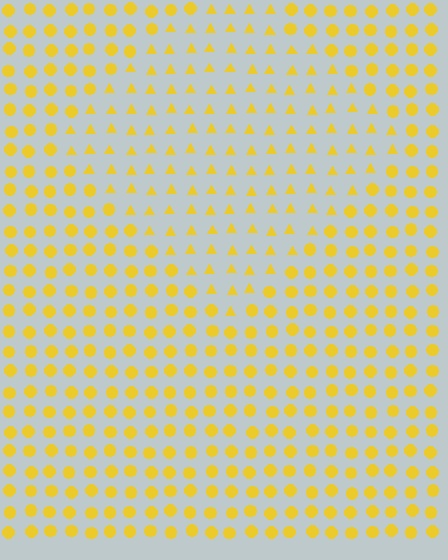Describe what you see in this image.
The image is filled with small yellow elements arranged in a uniform grid. A diamond-shaped region contains triangles, while the surrounding area contains circles. The boundary is defined purely by the change in element shape.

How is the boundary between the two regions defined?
The boundary is defined by a change in element shape: triangles inside vs. circles outside. All elements share the same color and spacing.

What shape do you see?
I see a diamond.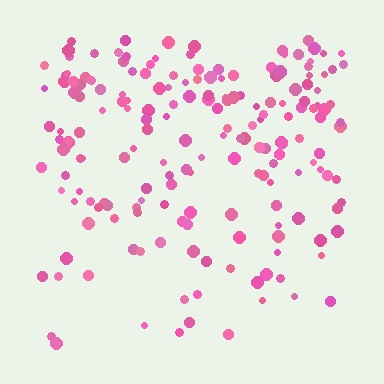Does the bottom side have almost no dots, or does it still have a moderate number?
Still a moderate number, just noticeably fewer than the top.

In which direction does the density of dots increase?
From bottom to top, with the top side densest.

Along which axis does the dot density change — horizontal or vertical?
Vertical.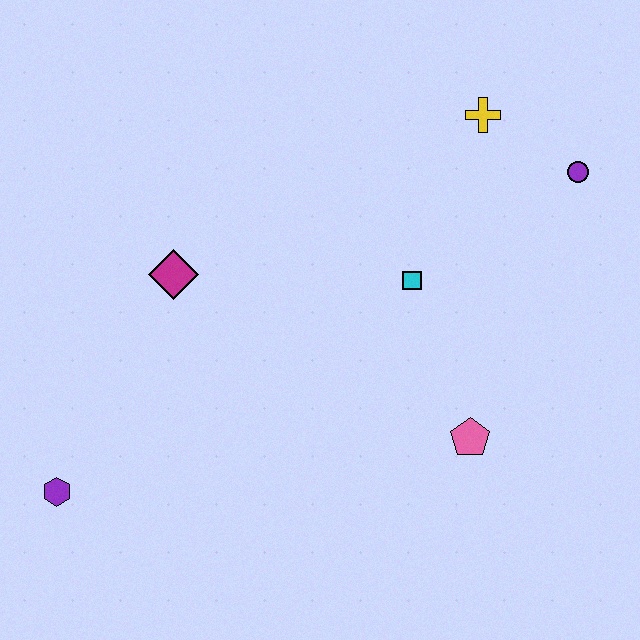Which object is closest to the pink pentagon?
The cyan square is closest to the pink pentagon.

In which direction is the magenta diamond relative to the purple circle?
The magenta diamond is to the left of the purple circle.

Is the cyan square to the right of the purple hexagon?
Yes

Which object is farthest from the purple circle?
The purple hexagon is farthest from the purple circle.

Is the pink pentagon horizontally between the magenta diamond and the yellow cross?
Yes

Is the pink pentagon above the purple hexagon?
Yes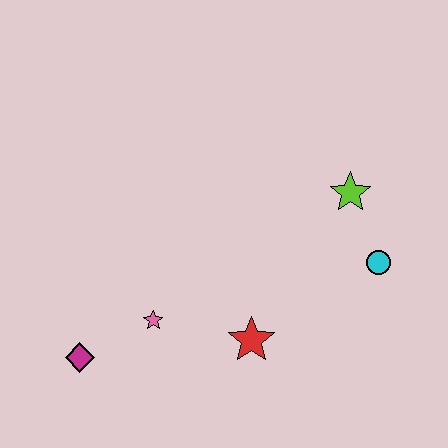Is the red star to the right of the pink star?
Yes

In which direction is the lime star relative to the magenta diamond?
The lime star is to the right of the magenta diamond.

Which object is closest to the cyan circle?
The lime star is closest to the cyan circle.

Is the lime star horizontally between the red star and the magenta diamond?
No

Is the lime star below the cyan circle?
No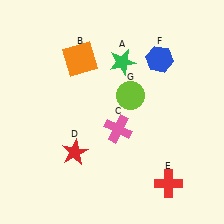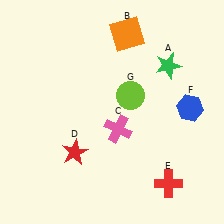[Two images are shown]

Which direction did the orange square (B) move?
The orange square (B) moved right.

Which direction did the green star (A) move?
The green star (A) moved right.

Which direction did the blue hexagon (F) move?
The blue hexagon (F) moved down.